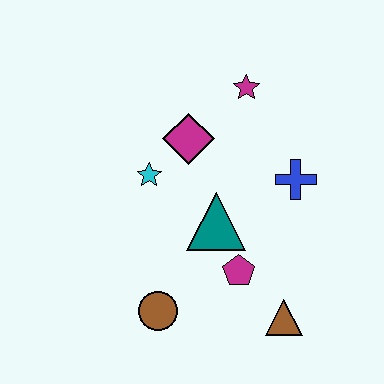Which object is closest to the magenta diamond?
The cyan star is closest to the magenta diamond.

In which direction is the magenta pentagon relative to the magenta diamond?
The magenta pentagon is below the magenta diamond.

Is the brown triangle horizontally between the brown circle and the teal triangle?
No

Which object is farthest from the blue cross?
The brown circle is farthest from the blue cross.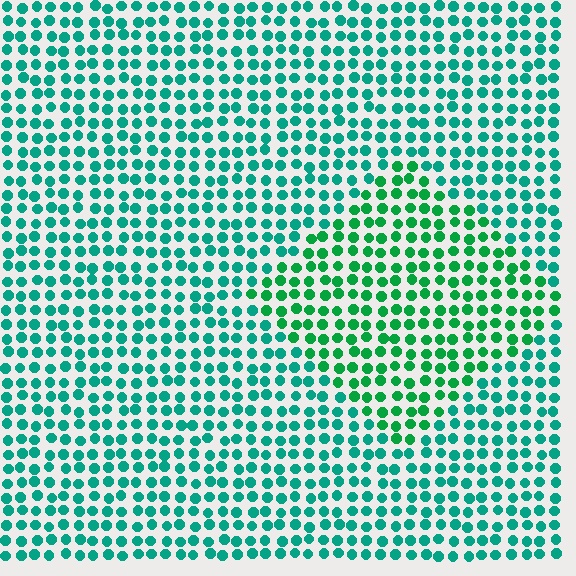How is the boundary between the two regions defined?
The boundary is defined purely by a slight shift in hue (about 28 degrees). Spacing, size, and orientation are identical on both sides.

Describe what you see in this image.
The image is filled with small teal elements in a uniform arrangement. A diamond-shaped region is visible where the elements are tinted to a slightly different hue, forming a subtle color boundary.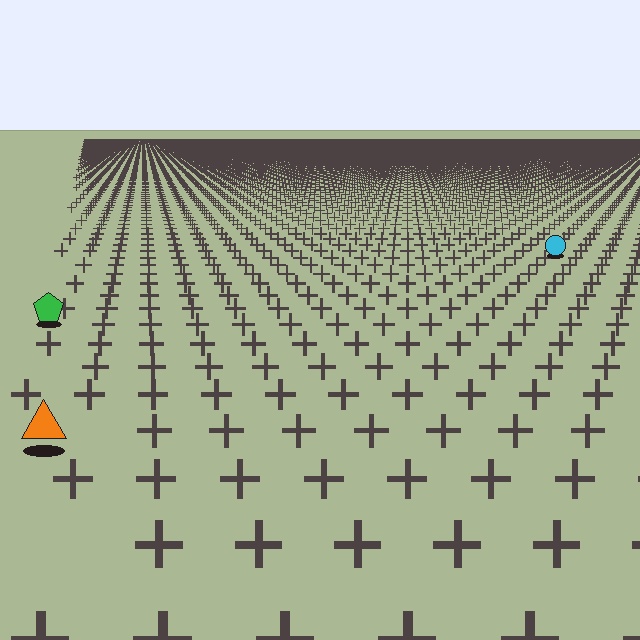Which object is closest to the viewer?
The orange triangle is closest. The texture marks near it are larger and more spread out.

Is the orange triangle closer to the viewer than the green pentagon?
Yes. The orange triangle is closer — you can tell from the texture gradient: the ground texture is coarser near it.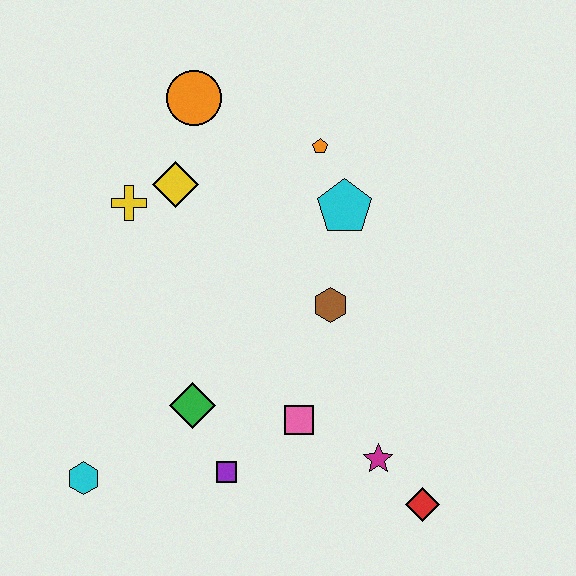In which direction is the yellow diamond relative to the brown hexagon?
The yellow diamond is to the left of the brown hexagon.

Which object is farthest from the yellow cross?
The red diamond is farthest from the yellow cross.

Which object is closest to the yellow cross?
The yellow diamond is closest to the yellow cross.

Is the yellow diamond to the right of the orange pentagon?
No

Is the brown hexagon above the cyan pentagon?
No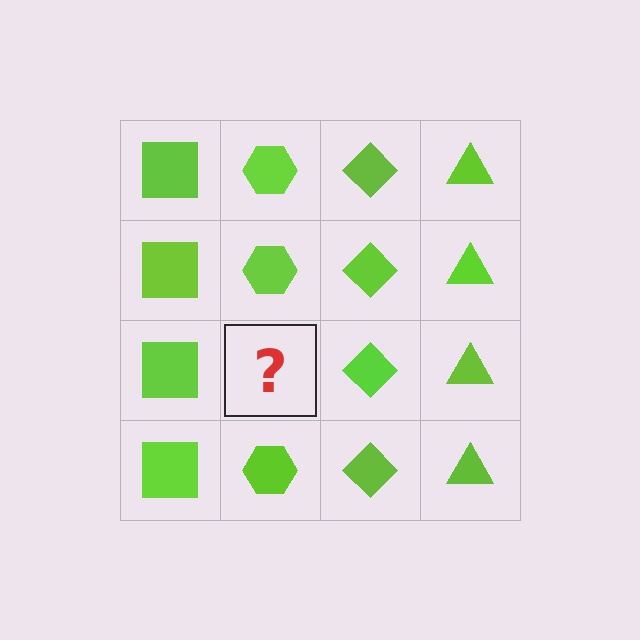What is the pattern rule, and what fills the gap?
The rule is that each column has a consistent shape. The gap should be filled with a lime hexagon.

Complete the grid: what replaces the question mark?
The question mark should be replaced with a lime hexagon.